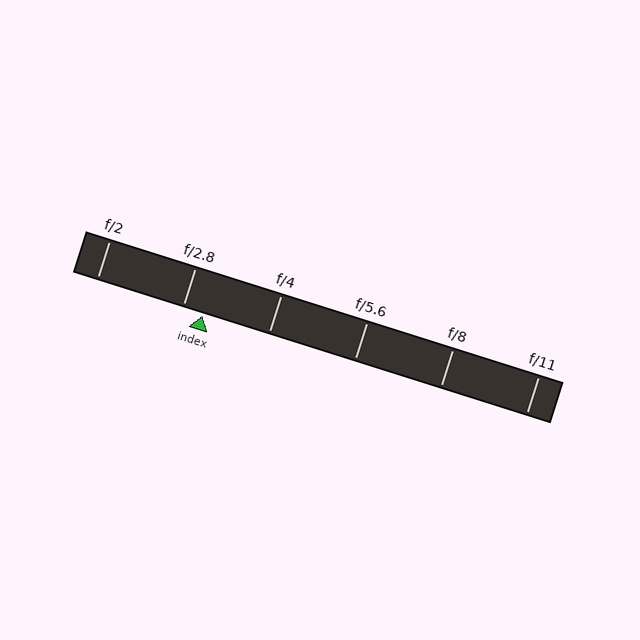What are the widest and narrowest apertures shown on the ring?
The widest aperture shown is f/2 and the narrowest is f/11.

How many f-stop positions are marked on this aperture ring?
There are 6 f-stop positions marked.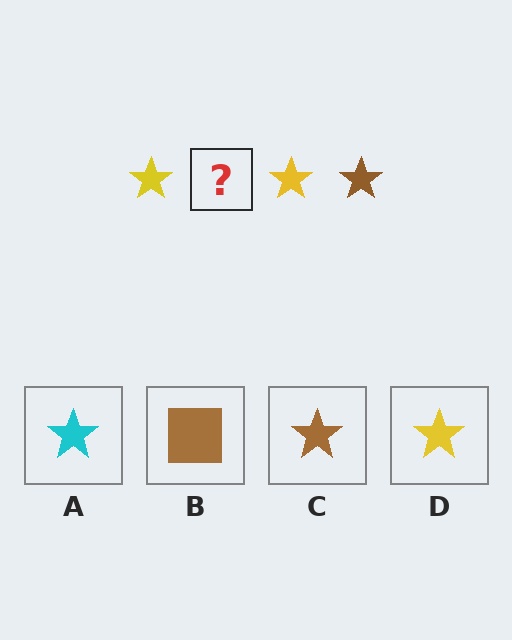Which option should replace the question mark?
Option C.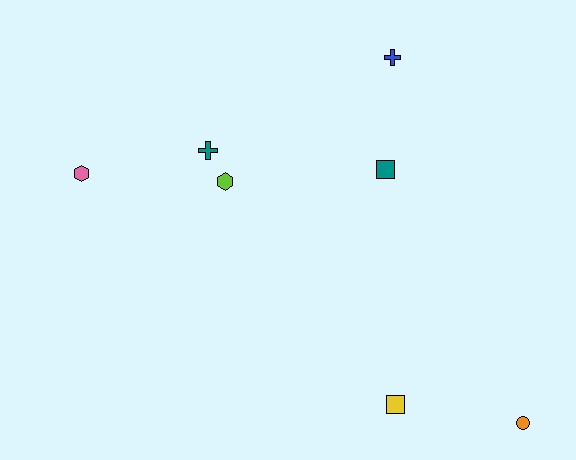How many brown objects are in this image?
There are no brown objects.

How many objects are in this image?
There are 7 objects.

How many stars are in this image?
There are no stars.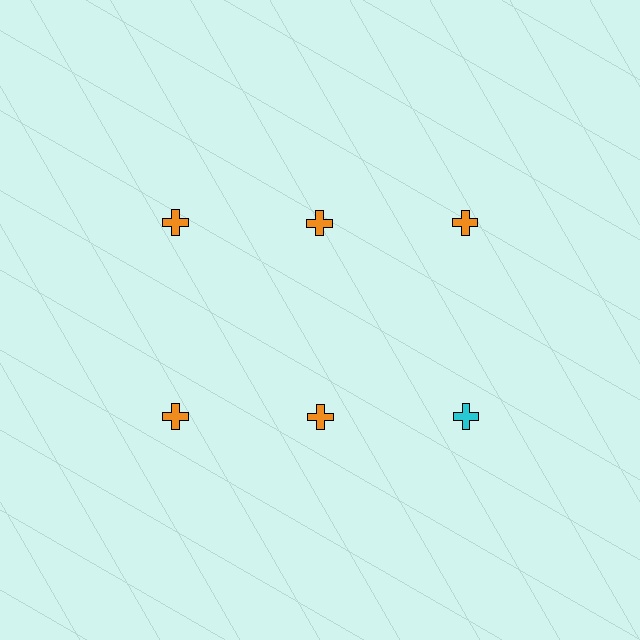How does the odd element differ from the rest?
It has a different color: cyan instead of orange.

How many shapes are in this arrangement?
There are 6 shapes arranged in a grid pattern.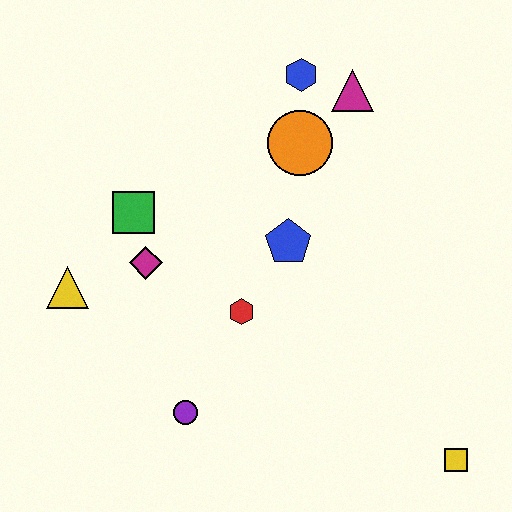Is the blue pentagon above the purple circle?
Yes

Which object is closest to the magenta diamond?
The green square is closest to the magenta diamond.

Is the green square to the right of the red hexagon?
No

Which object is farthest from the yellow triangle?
The yellow square is farthest from the yellow triangle.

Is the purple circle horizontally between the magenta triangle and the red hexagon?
No